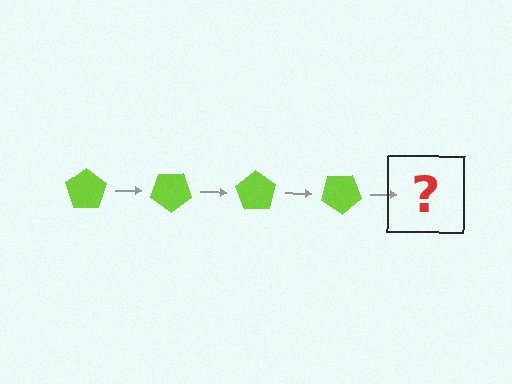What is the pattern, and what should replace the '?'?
The pattern is that the pentagon rotates 35 degrees each step. The '?' should be a lime pentagon rotated 140 degrees.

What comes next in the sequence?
The next element should be a lime pentagon rotated 140 degrees.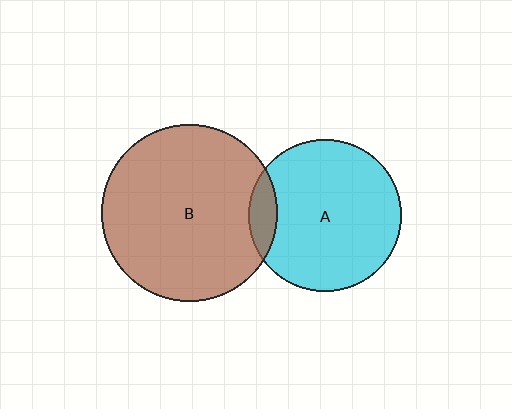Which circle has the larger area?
Circle B (brown).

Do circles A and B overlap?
Yes.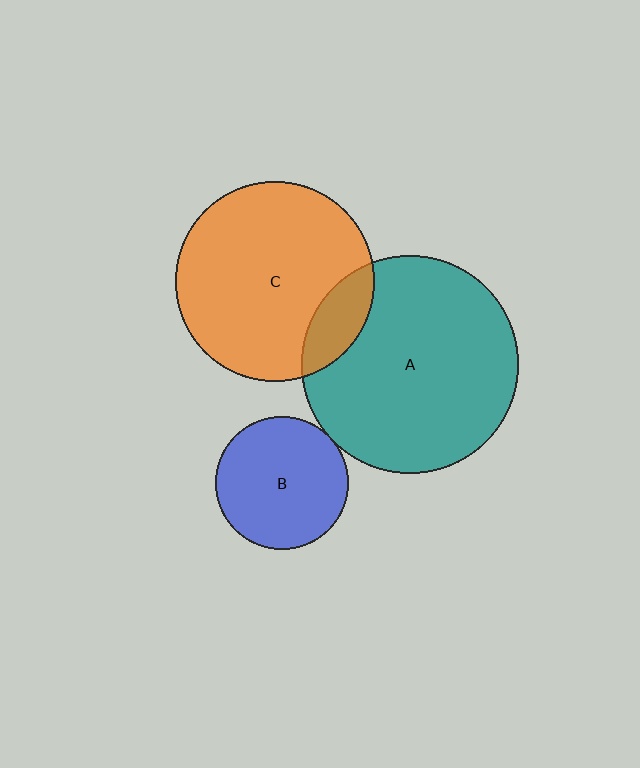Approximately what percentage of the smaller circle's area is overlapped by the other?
Approximately 5%.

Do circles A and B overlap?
Yes.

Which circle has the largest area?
Circle A (teal).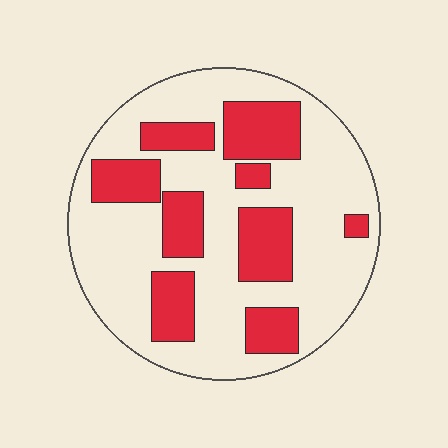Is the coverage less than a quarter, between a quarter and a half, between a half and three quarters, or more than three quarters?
Between a quarter and a half.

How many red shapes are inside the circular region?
9.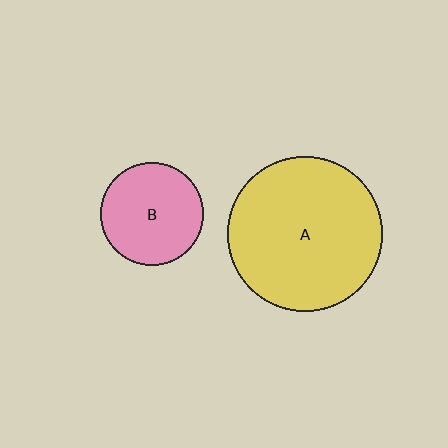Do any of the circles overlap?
No, none of the circles overlap.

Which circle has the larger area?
Circle A (yellow).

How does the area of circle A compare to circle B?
Approximately 2.3 times.